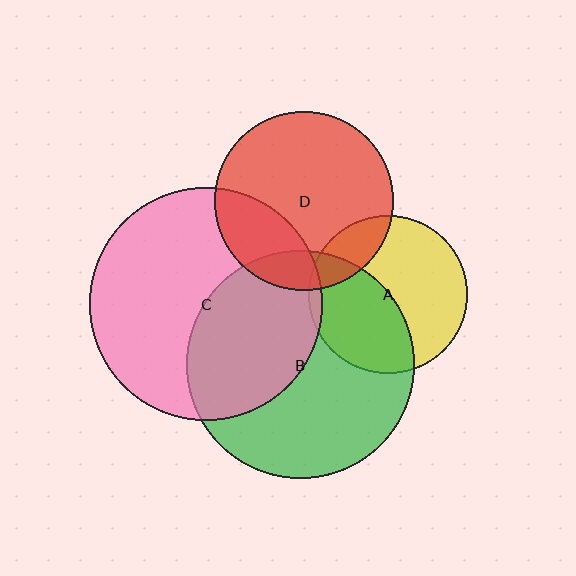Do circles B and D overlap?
Yes.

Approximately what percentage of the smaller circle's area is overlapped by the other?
Approximately 15%.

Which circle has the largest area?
Circle C (pink).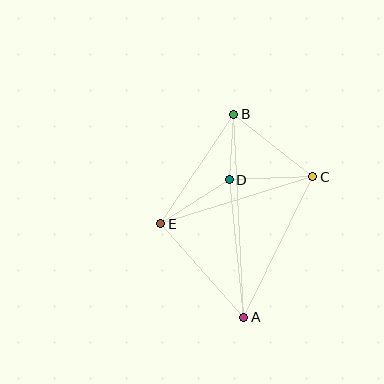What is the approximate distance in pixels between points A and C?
The distance between A and C is approximately 156 pixels.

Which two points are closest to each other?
Points B and D are closest to each other.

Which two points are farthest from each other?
Points A and B are farthest from each other.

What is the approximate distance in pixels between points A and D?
The distance between A and D is approximately 138 pixels.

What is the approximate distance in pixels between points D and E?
The distance between D and E is approximately 82 pixels.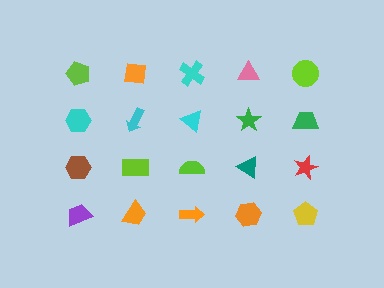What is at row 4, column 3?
An orange arrow.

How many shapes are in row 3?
5 shapes.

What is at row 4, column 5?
A yellow pentagon.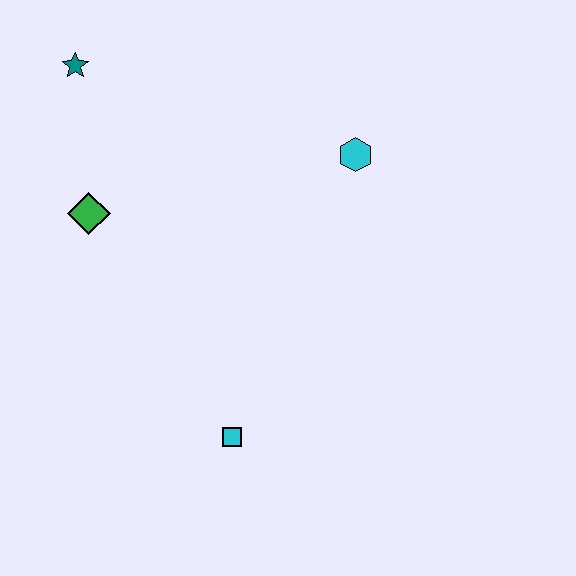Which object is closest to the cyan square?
The green diamond is closest to the cyan square.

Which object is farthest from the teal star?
The cyan square is farthest from the teal star.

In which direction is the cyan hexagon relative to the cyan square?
The cyan hexagon is above the cyan square.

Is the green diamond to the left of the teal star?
No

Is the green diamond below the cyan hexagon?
Yes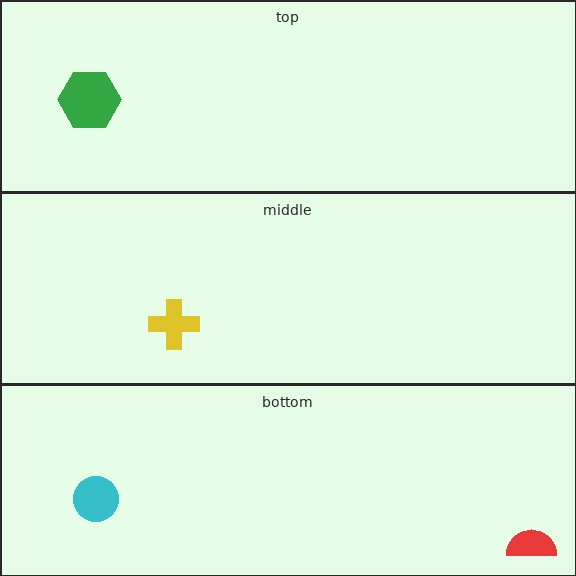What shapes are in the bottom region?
The cyan circle, the red semicircle.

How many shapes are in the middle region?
1.